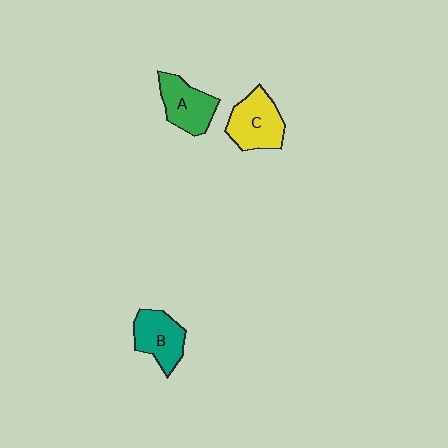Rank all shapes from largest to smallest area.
From largest to smallest: C (yellow), B (teal), A (green).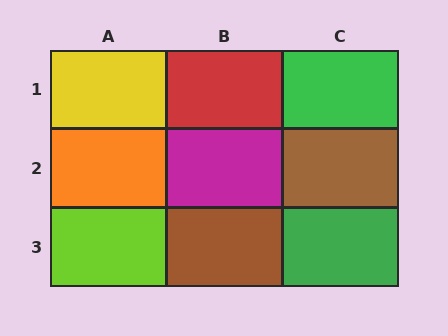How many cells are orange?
1 cell is orange.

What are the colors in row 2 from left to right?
Orange, magenta, brown.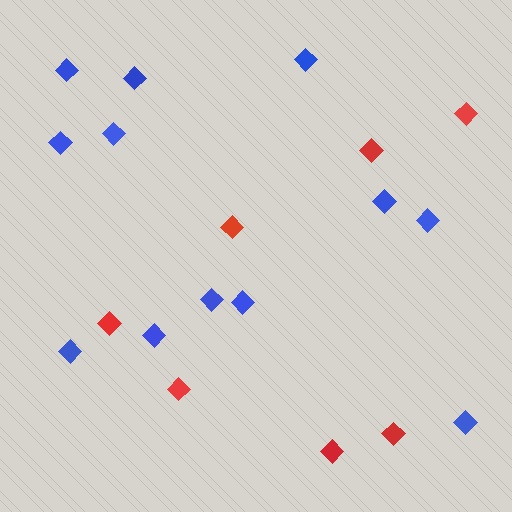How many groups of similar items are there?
There are 2 groups: one group of blue diamonds (12) and one group of red diamonds (7).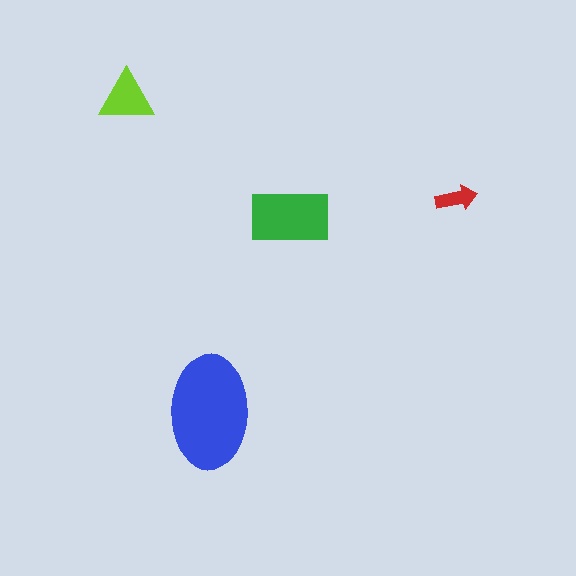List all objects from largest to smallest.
The blue ellipse, the green rectangle, the lime triangle, the red arrow.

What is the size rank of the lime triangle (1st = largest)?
3rd.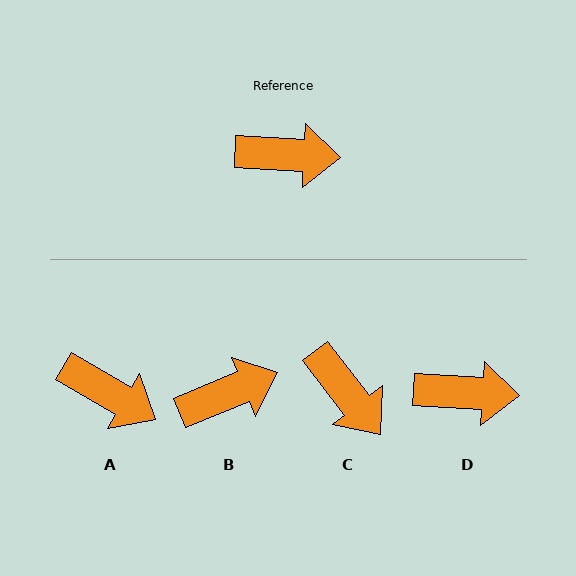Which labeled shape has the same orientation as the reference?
D.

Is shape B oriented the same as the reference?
No, it is off by about 26 degrees.